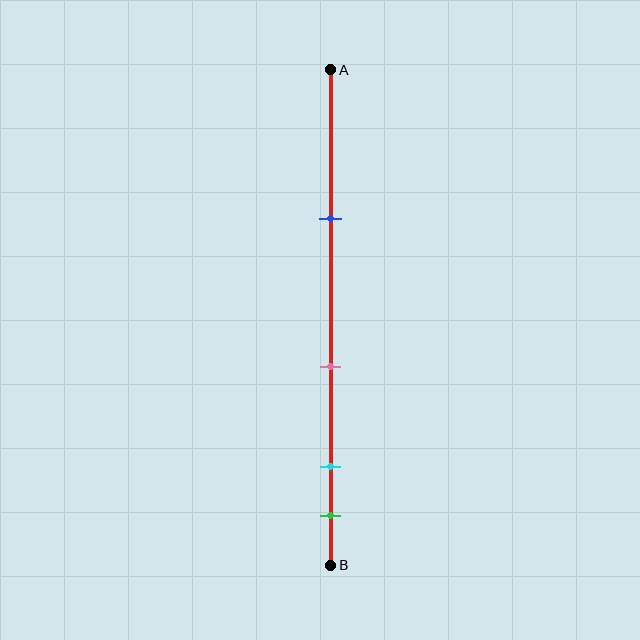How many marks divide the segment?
There are 4 marks dividing the segment.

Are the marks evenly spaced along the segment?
No, the marks are not evenly spaced.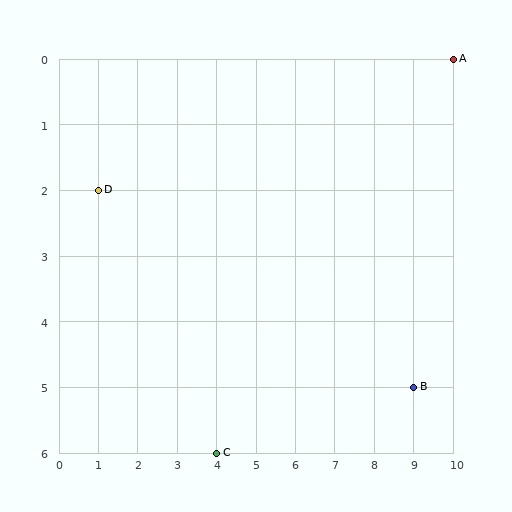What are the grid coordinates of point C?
Point C is at grid coordinates (4, 6).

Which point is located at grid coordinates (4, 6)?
Point C is at (4, 6).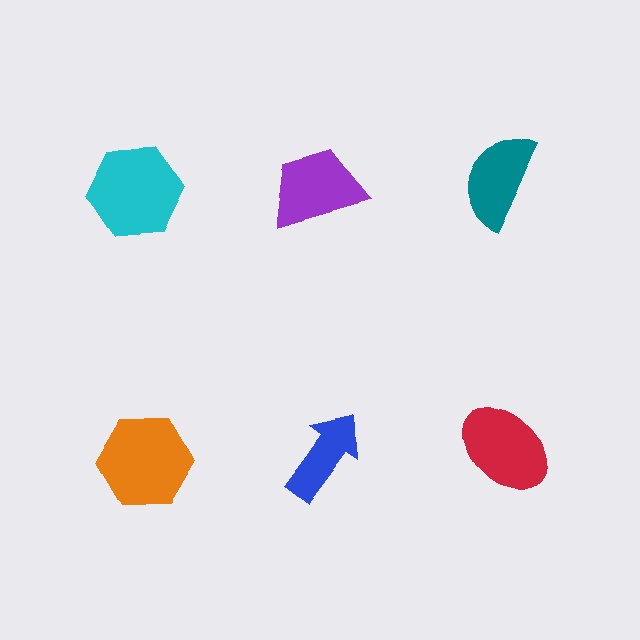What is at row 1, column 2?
A purple trapezoid.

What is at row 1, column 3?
A teal semicircle.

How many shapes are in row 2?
3 shapes.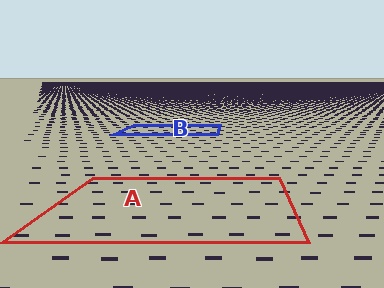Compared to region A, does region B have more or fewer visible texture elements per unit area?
Region B has more texture elements per unit area — they are packed more densely because it is farther away.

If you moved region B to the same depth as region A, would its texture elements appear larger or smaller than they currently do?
They would appear larger. At a closer depth, the same texture elements are projected at a bigger on-screen size.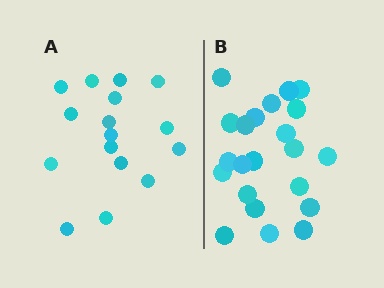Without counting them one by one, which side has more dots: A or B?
Region B (the right region) has more dots.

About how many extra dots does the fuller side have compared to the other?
Region B has about 6 more dots than region A.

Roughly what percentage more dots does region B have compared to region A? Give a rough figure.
About 40% more.